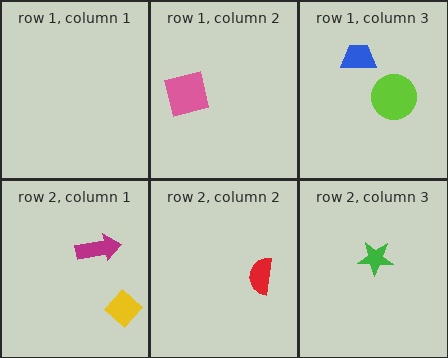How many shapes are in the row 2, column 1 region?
2.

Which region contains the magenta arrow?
The row 2, column 1 region.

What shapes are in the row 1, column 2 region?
The pink square.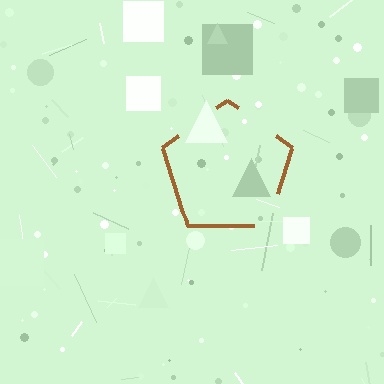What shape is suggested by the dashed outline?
The dashed outline suggests a pentagon.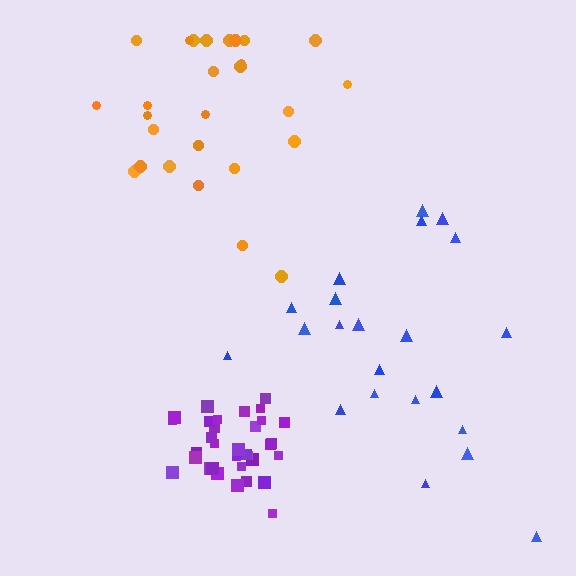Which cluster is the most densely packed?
Purple.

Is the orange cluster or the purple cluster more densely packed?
Purple.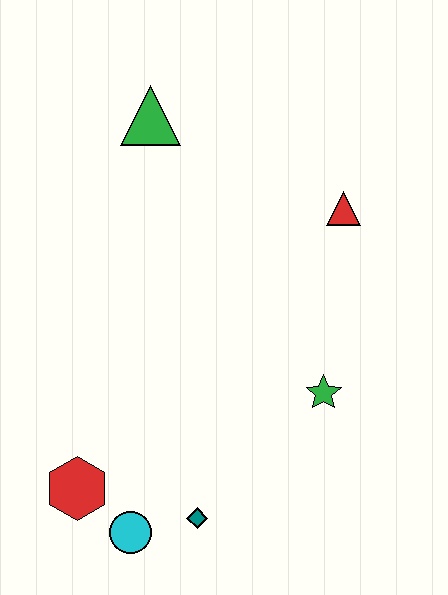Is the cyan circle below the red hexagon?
Yes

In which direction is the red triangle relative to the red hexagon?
The red triangle is above the red hexagon.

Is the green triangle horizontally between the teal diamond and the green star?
No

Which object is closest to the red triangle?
The green star is closest to the red triangle.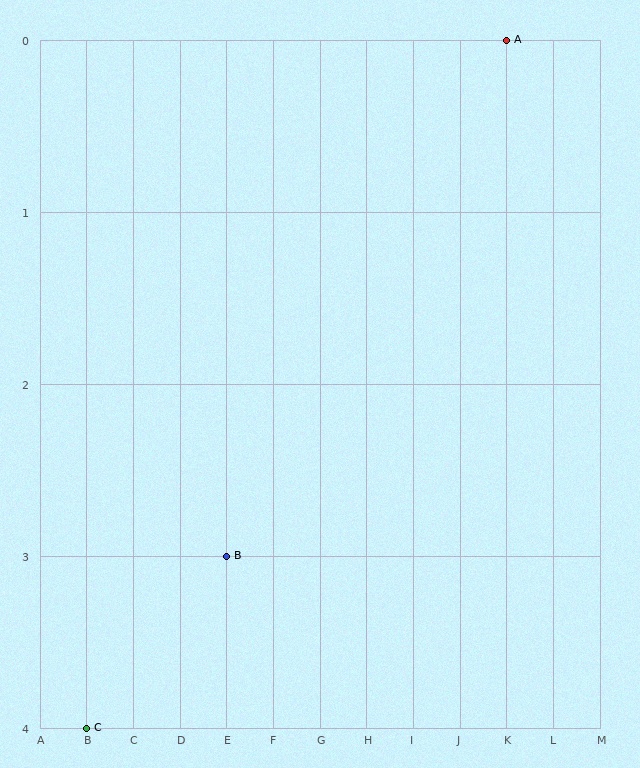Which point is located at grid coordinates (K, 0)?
Point A is at (K, 0).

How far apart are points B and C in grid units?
Points B and C are 3 columns and 1 row apart (about 3.2 grid units diagonally).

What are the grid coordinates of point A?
Point A is at grid coordinates (K, 0).